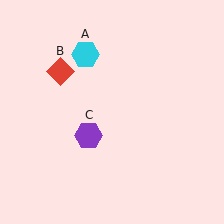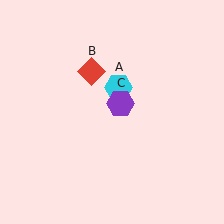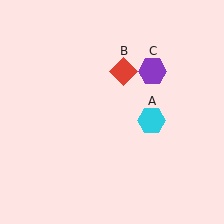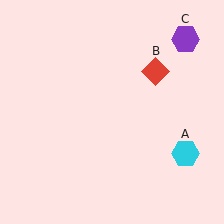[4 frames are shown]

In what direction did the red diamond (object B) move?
The red diamond (object B) moved right.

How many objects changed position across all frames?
3 objects changed position: cyan hexagon (object A), red diamond (object B), purple hexagon (object C).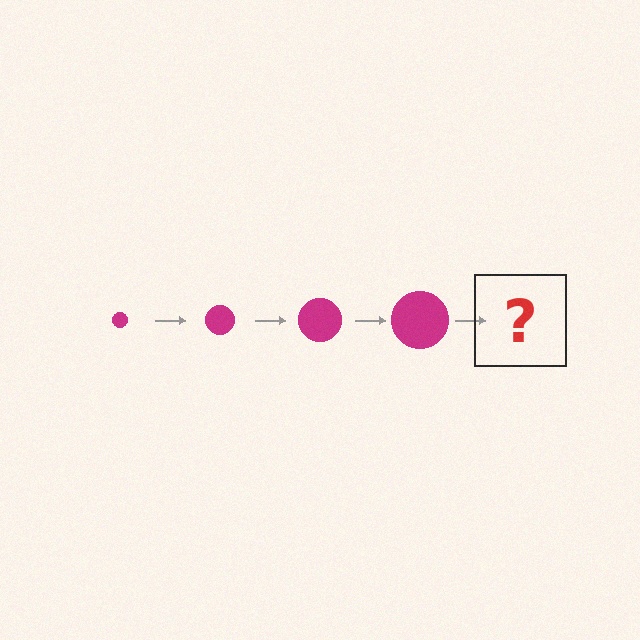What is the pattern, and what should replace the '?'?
The pattern is that the circle gets progressively larger each step. The '?' should be a magenta circle, larger than the previous one.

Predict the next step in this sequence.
The next step is a magenta circle, larger than the previous one.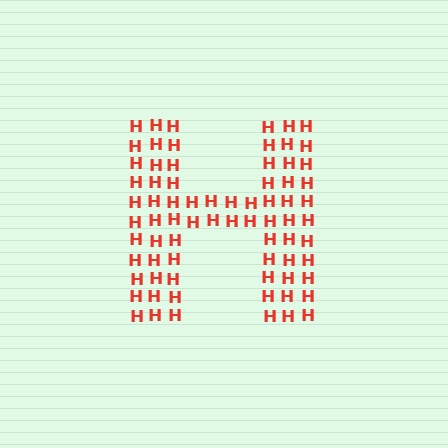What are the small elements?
The small elements are letter H's.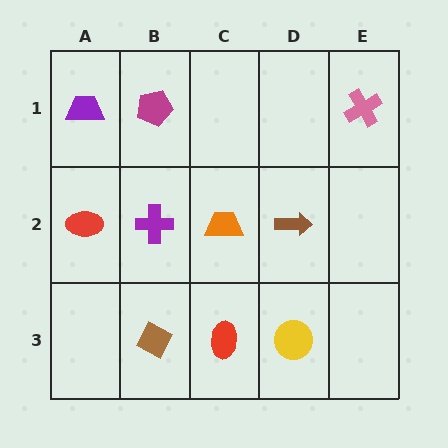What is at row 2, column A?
A red ellipse.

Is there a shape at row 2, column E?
No, that cell is empty.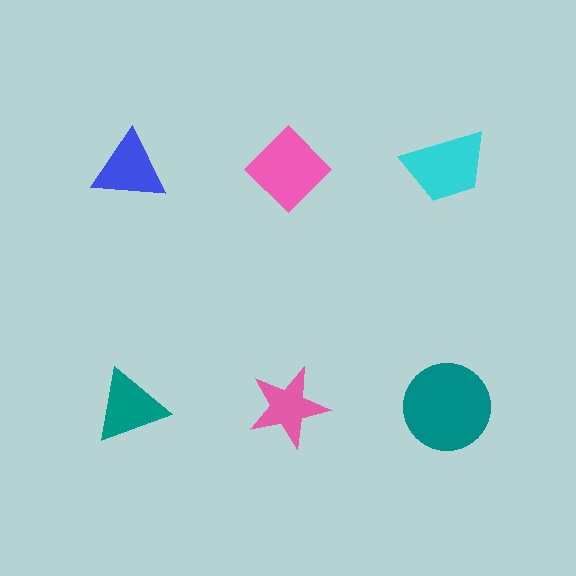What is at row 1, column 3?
A cyan trapezoid.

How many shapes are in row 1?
3 shapes.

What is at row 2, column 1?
A teal triangle.